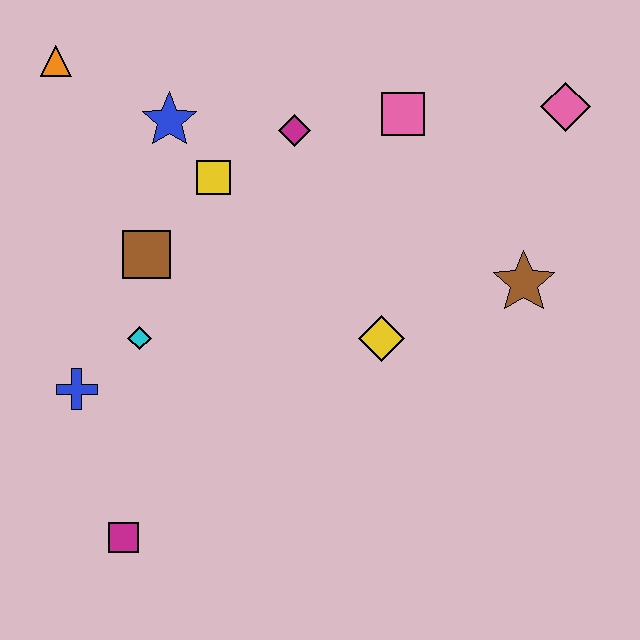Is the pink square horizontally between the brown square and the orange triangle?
No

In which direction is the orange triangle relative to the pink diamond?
The orange triangle is to the left of the pink diamond.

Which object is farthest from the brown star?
The orange triangle is farthest from the brown star.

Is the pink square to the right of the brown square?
Yes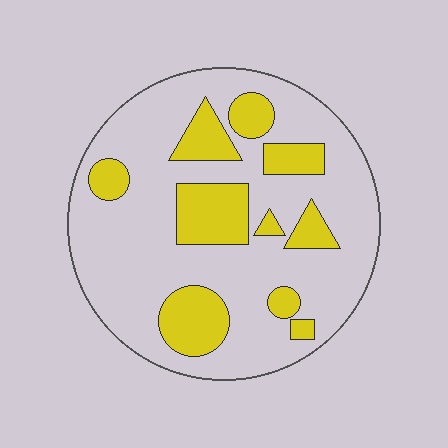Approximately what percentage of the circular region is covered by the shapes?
Approximately 25%.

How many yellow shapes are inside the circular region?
10.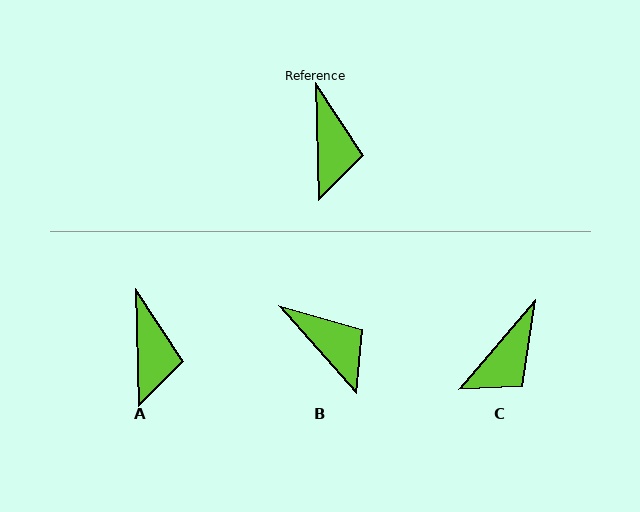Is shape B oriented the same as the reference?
No, it is off by about 40 degrees.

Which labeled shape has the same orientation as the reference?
A.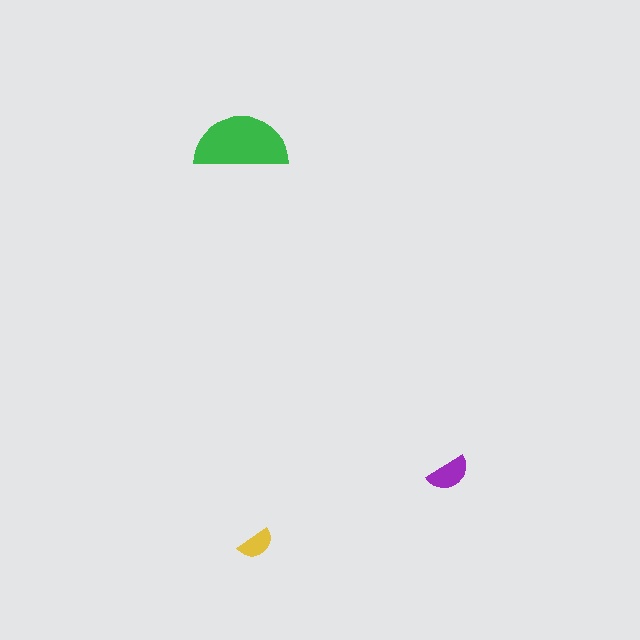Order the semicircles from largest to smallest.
the green one, the purple one, the yellow one.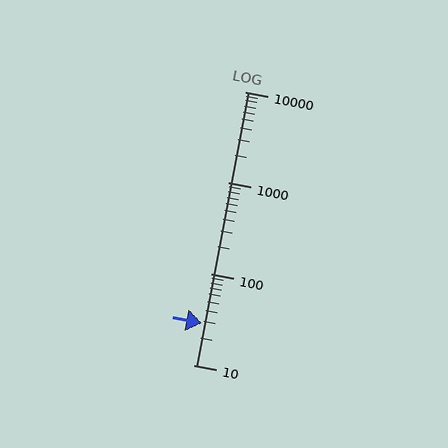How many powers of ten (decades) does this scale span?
The scale spans 3 decades, from 10 to 10000.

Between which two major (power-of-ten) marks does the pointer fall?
The pointer is between 10 and 100.